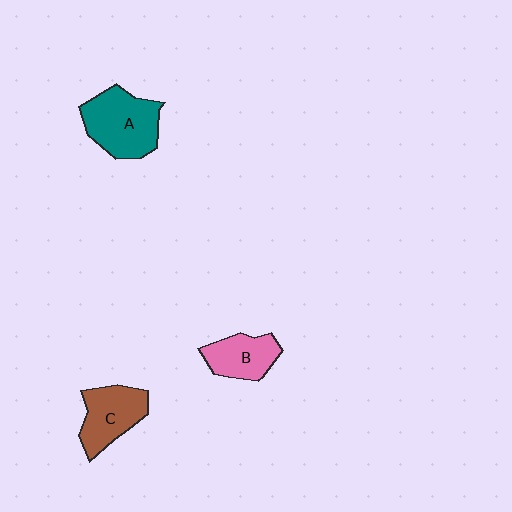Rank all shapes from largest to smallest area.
From largest to smallest: A (teal), C (brown), B (pink).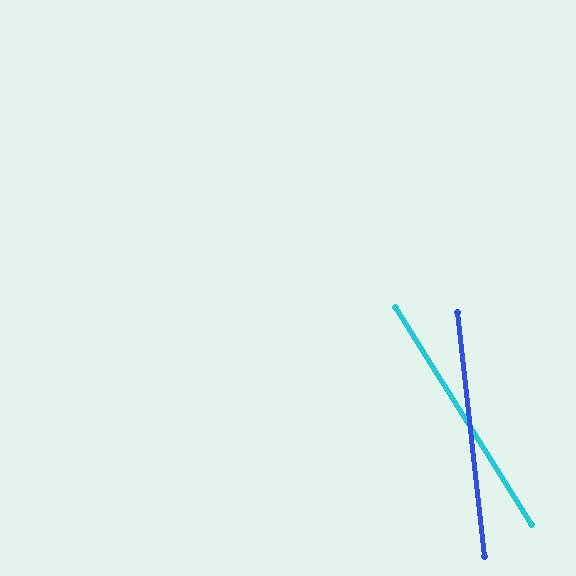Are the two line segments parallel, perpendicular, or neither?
Neither parallel nor perpendicular — they differ by about 26°.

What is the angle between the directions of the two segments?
Approximately 26 degrees.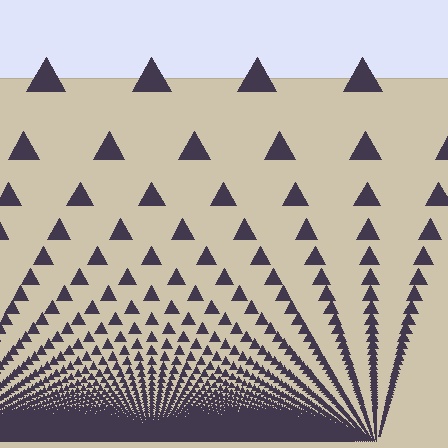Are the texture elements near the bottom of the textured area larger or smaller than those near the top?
Smaller. The gradient is inverted — elements near the bottom are smaller and denser.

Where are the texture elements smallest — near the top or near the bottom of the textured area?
Near the bottom.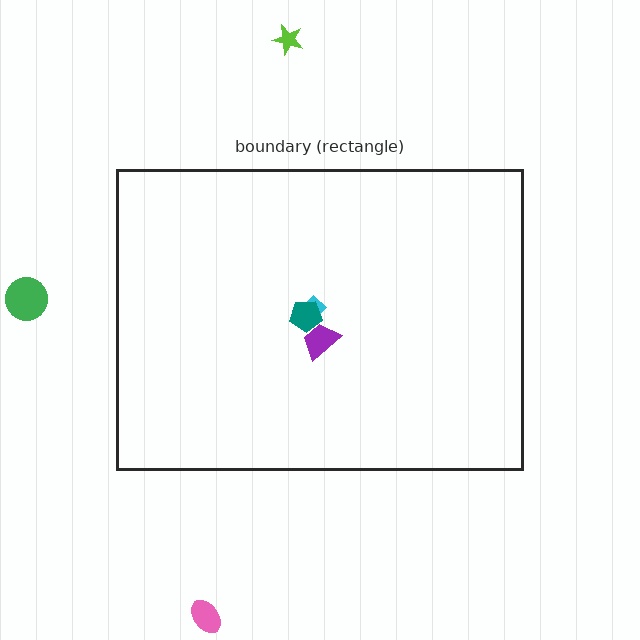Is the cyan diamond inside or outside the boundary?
Inside.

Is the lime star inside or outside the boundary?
Outside.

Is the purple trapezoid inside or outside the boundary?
Inside.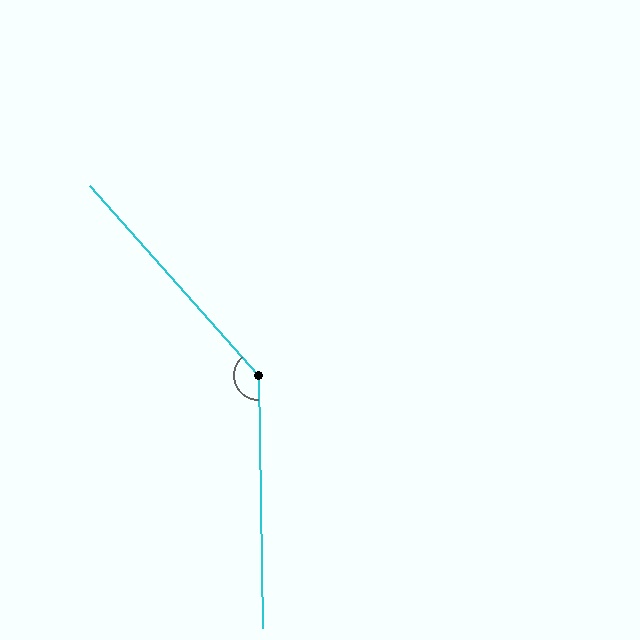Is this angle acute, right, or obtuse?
It is obtuse.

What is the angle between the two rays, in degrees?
Approximately 139 degrees.